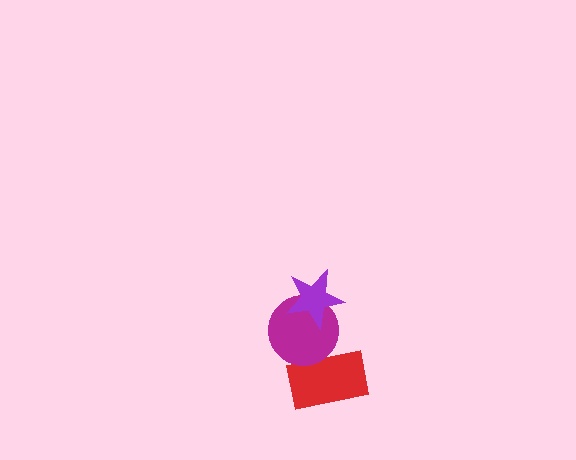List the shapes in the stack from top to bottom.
From top to bottom: the purple star, the magenta circle, the red rectangle.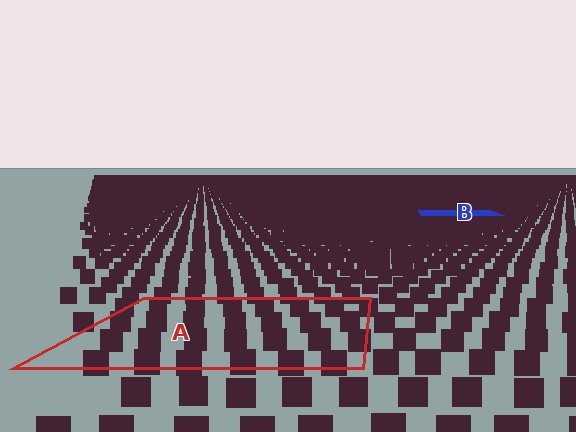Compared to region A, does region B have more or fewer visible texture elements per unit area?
Region B has more texture elements per unit area — they are packed more densely because it is farther away.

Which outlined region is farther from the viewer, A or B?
Region B is farther from the viewer — the texture elements inside it appear smaller and more densely packed.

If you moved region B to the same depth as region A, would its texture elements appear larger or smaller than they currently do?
They would appear larger. At a closer depth, the same texture elements are projected at a bigger on-screen size.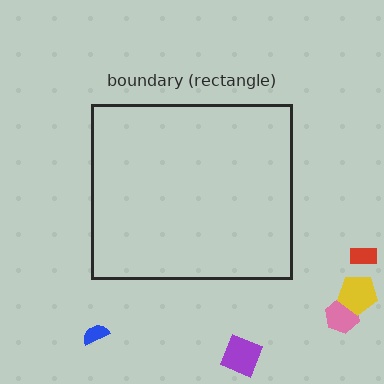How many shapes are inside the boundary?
0 inside, 5 outside.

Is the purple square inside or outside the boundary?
Outside.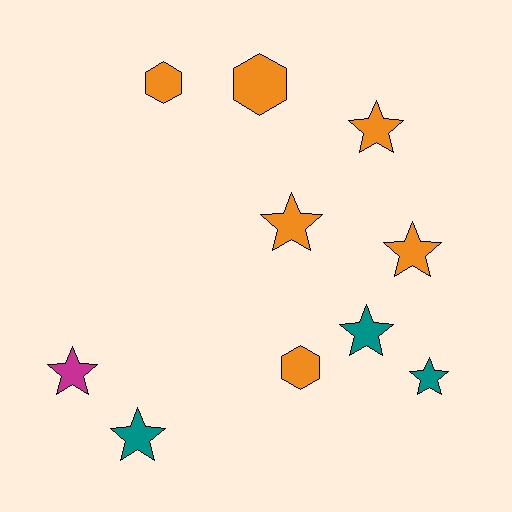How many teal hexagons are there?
There are no teal hexagons.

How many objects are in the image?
There are 10 objects.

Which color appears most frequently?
Orange, with 6 objects.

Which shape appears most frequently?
Star, with 7 objects.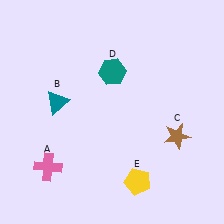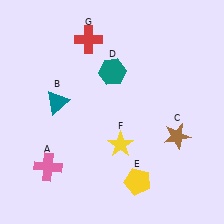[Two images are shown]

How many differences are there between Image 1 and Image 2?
There are 2 differences between the two images.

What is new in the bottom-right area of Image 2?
A yellow star (F) was added in the bottom-right area of Image 2.